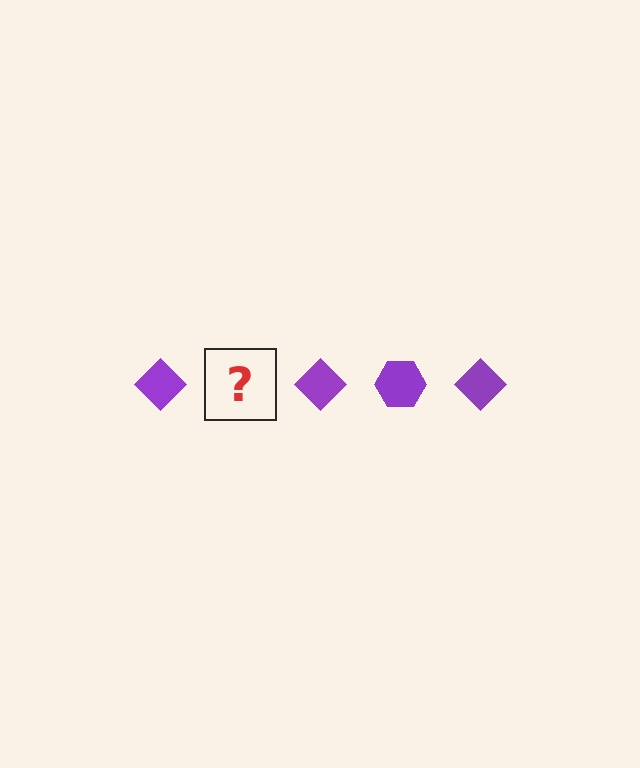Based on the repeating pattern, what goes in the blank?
The blank should be a purple hexagon.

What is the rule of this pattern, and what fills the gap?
The rule is that the pattern cycles through diamond, hexagon shapes in purple. The gap should be filled with a purple hexagon.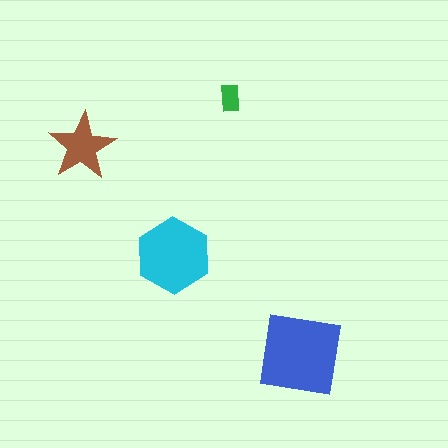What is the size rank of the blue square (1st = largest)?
1st.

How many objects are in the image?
There are 4 objects in the image.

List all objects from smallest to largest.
The green rectangle, the brown star, the cyan hexagon, the blue square.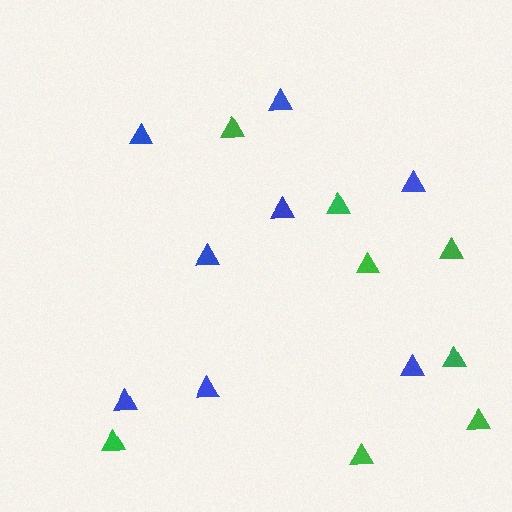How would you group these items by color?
There are 2 groups: one group of green triangles (8) and one group of blue triangles (8).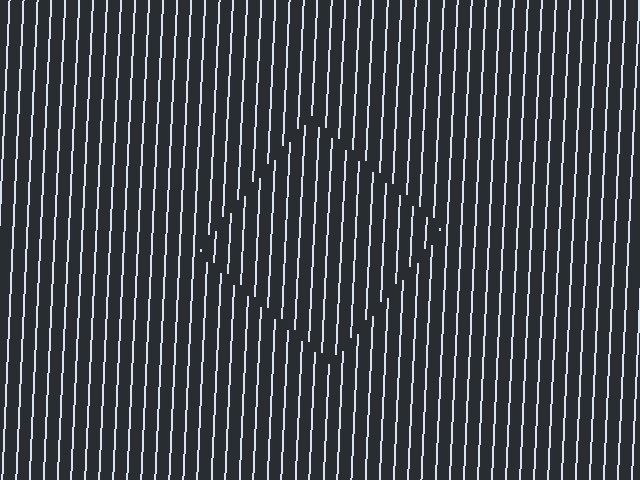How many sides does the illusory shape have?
4 sides — the line-ends trace a square.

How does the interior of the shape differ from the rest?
The interior of the shape contains the same grating, shifted by half a period — the contour is defined by the phase discontinuity where line-ends from the inner and outer gratings abut.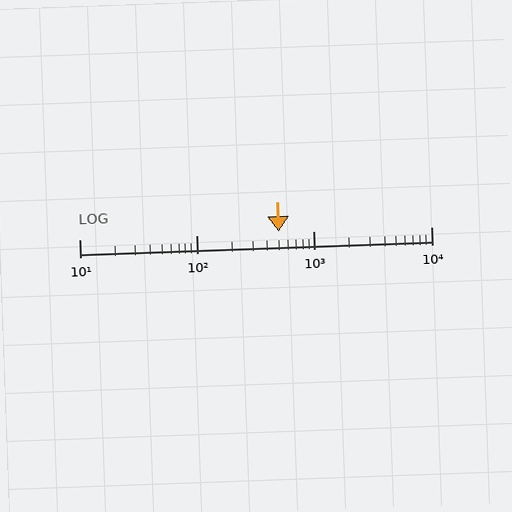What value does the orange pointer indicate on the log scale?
The pointer indicates approximately 500.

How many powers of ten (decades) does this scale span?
The scale spans 3 decades, from 10 to 10000.